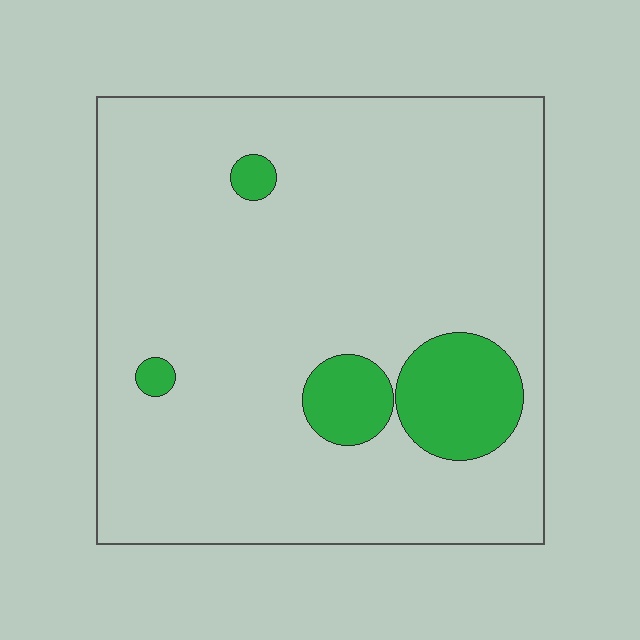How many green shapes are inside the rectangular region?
4.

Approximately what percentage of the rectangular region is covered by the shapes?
Approximately 10%.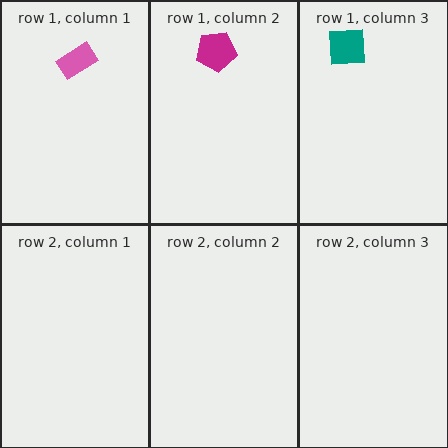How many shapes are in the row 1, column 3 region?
1.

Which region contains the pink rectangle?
The row 1, column 1 region.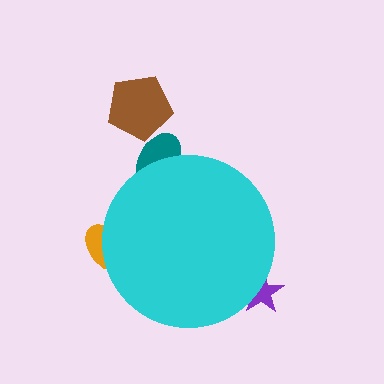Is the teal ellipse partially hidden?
Yes, the teal ellipse is partially hidden behind the cyan circle.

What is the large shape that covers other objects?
A cyan circle.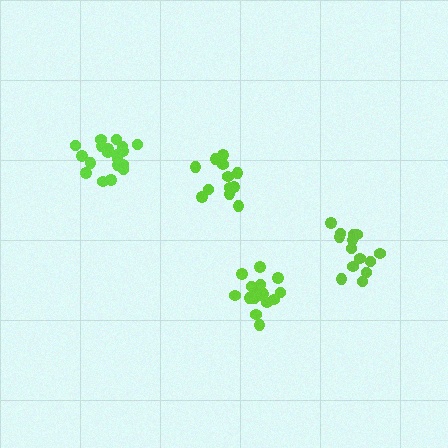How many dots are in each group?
Group 1: 14 dots, Group 2: 19 dots, Group 3: 18 dots, Group 4: 14 dots (65 total).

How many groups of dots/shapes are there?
There are 4 groups.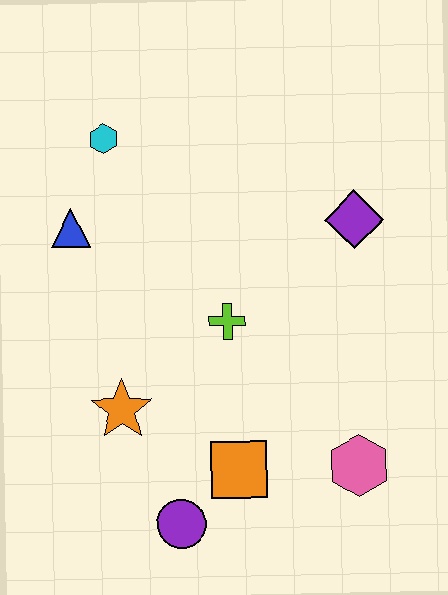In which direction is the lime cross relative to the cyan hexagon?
The lime cross is below the cyan hexagon.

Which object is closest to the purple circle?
The orange square is closest to the purple circle.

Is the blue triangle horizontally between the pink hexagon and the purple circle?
No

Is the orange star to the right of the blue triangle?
Yes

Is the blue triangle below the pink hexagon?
No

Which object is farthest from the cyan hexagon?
The pink hexagon is farthest from the cyan hexagon.